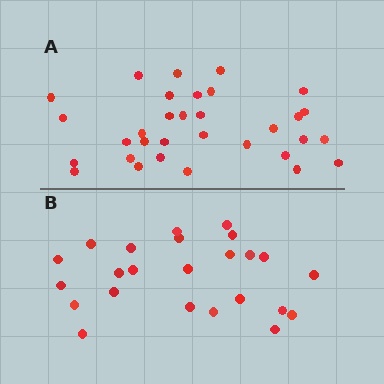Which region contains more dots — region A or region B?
Region A (the top region) has more dots.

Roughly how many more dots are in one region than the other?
Region A has roughly 8 or so more dots than region B.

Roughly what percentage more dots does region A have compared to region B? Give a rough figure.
About 35% more.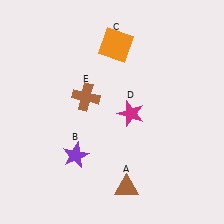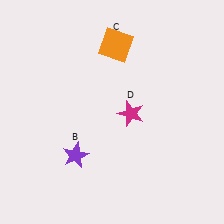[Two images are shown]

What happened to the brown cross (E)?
The brown cross (E) was removed in Image 2. It was in the top-left area of Image 1.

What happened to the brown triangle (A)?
The brown triangle (A) was removed in Image 2. It was in the bottom-right area of Image 1.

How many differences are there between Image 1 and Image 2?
There are 2 differences between the two images.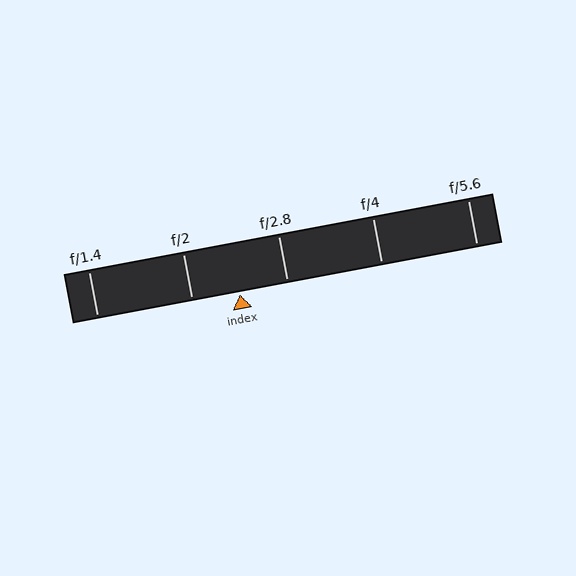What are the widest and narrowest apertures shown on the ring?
The widest aperture shown is f/1.4 and the narrowest is f/5.6.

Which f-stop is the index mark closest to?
The index mark is closest to f/2.8.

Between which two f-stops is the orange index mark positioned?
The index mark is between f/2 and f/2.8.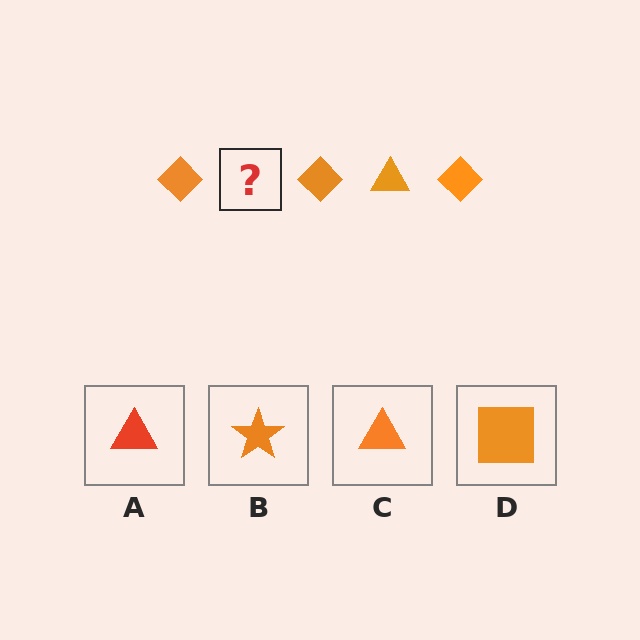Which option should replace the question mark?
Option C.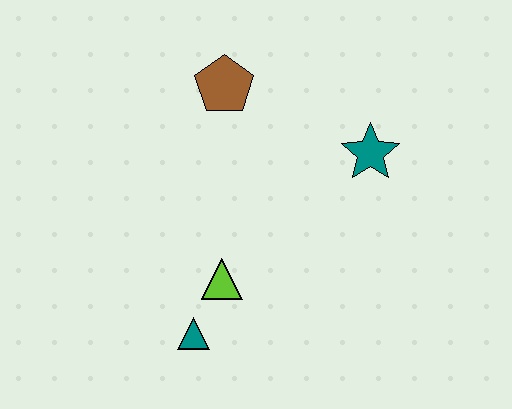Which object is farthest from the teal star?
The teal triangle is farthest from the teal star.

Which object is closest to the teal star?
The brown pentagon is closest to the teal star.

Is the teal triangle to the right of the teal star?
No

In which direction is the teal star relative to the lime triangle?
The teal star is to the right of the lime triangle.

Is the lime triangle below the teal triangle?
No